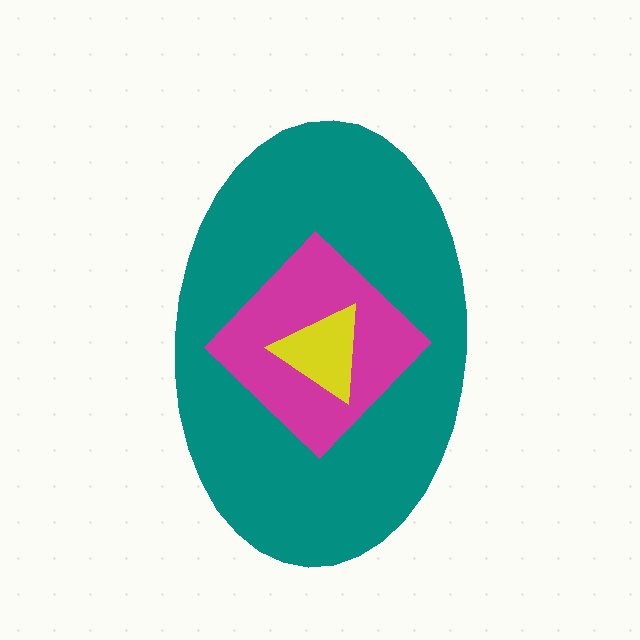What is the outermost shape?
The teal ellipse.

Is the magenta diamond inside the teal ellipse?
Yes.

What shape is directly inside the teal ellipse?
The magenta diamond.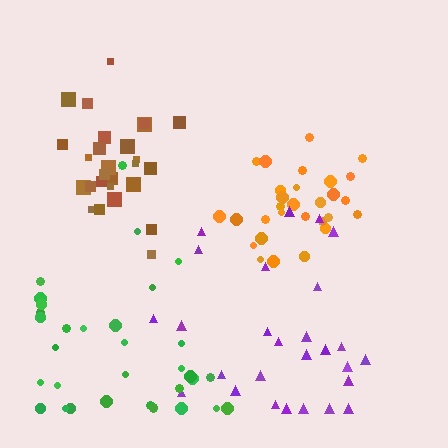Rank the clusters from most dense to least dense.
orange, brown, green, purple.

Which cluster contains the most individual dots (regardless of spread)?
Green (33).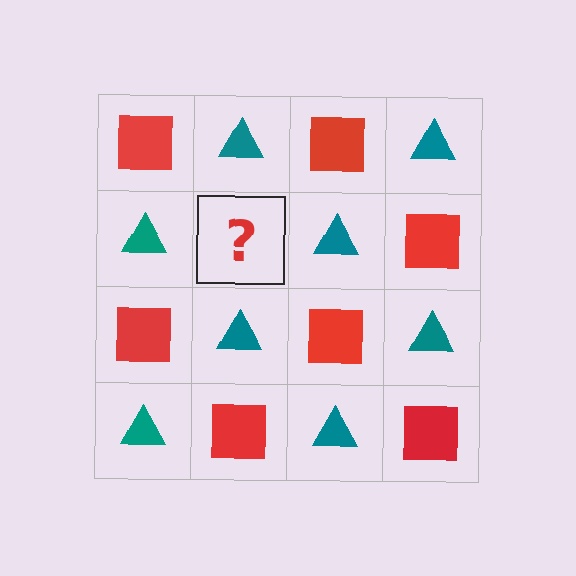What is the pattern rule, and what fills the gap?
The rule is that it alternates red square and teal triangle in a checkerboard pattern. The gap should be filled with a red square.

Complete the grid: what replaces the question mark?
The question mark should be replaced with a red square.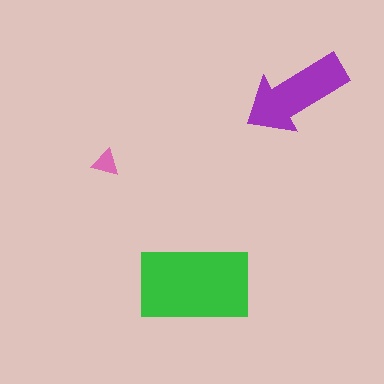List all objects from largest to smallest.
The green rectangle, the purple arrow, the pink triangle.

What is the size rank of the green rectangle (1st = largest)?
1st.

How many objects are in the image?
There are 3 objects in the image.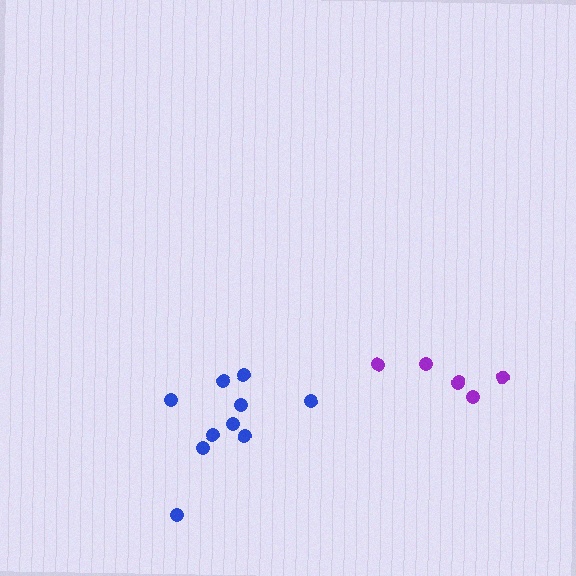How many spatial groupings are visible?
There are 2 spatial groupings.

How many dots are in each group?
Group 1: 10 dots, Group 2: 6 dots (16 total).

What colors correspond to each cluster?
The clusters are colored: blue, purple.